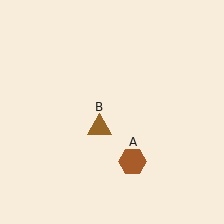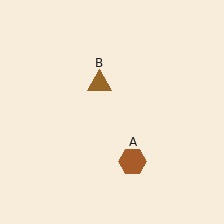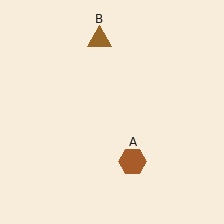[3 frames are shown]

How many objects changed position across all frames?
1 object changed position: brown triangle (object B).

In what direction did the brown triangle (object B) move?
The brown triangle (object B) moved up.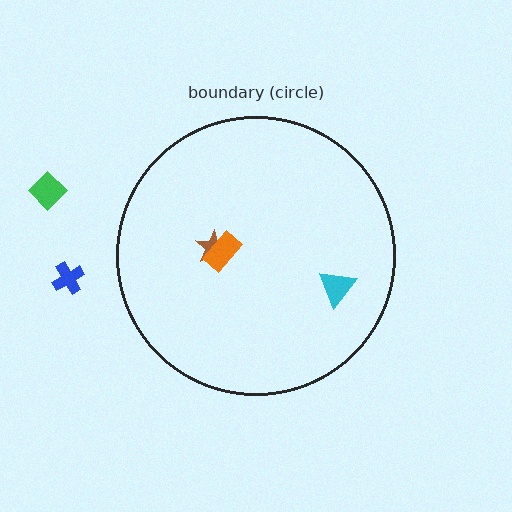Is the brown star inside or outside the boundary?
Inside.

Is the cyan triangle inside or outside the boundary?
Inside.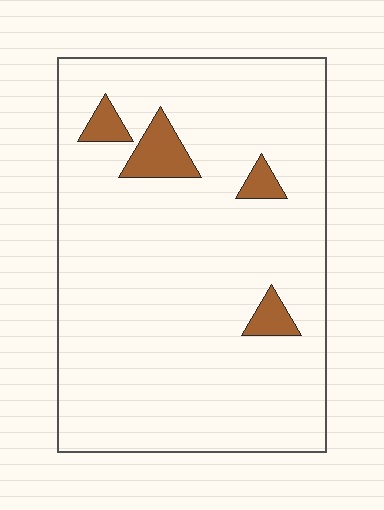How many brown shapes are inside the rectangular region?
4.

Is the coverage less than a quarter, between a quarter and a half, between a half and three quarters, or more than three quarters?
Less than a quarter.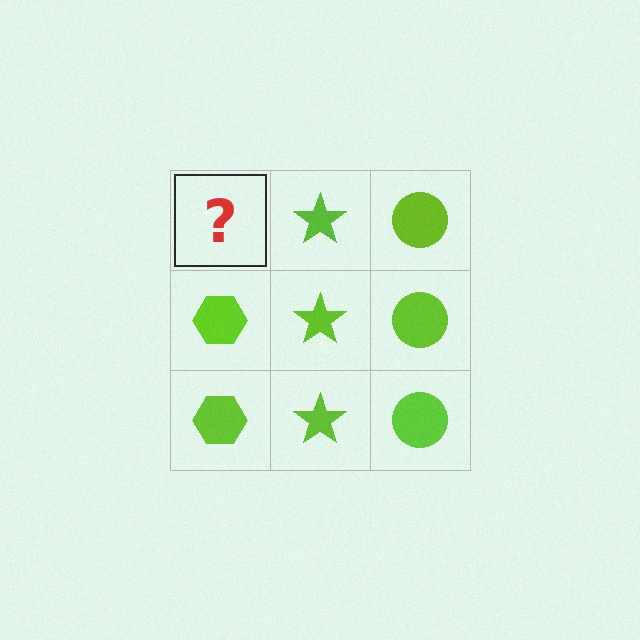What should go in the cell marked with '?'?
The missing cell should contain a lime hexagon.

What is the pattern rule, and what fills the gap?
The rule is that each column has a consistent shape. The gap should be filled with a lime hexagon.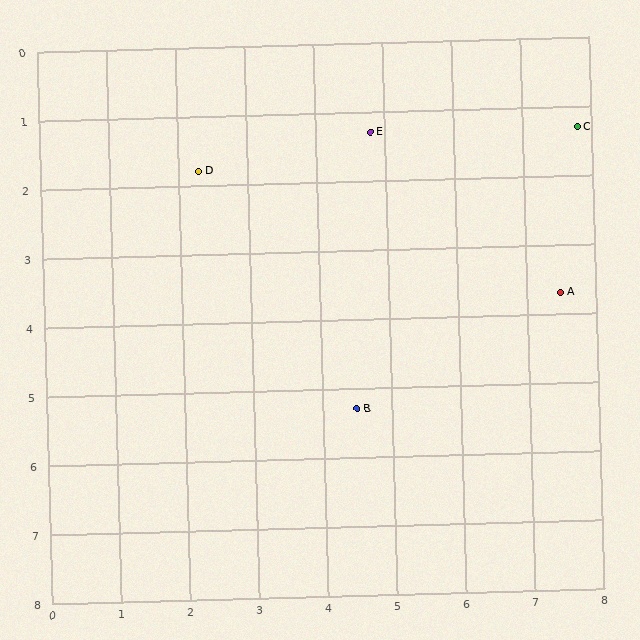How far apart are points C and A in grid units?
Points C and A are about 2.4 grid units apart.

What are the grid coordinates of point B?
Point B is at approximately (4.5, 5.3).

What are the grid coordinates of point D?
Point D is at approximately (2.3, 1.8).